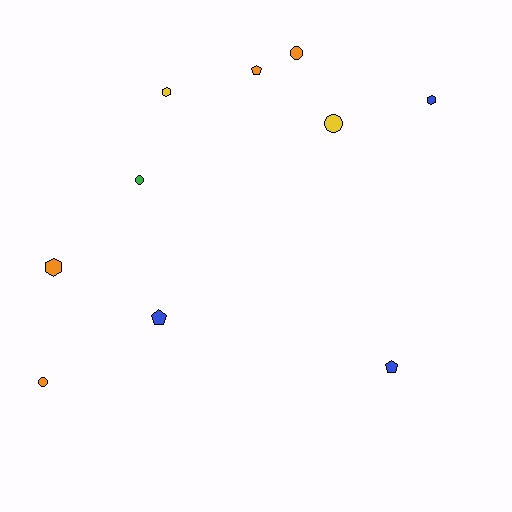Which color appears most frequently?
Orange, with 4 objects.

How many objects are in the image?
There are 10 objects.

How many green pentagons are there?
There are no green pentagons.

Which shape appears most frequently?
Circle, with 4 objects.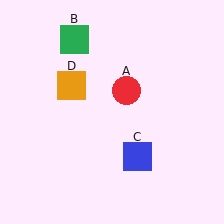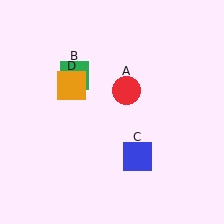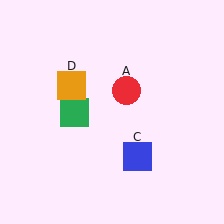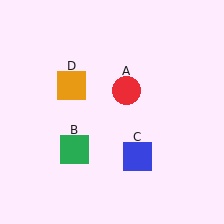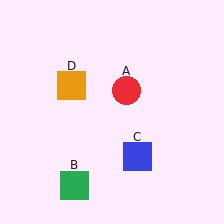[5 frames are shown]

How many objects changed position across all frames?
1 object changed position: green square (object B).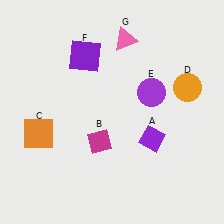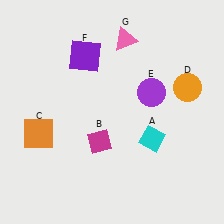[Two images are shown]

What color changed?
The diamond (A) changed from purple in Image 1 to cyan in Image 2.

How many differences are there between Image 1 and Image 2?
There is 1 difference between the two images.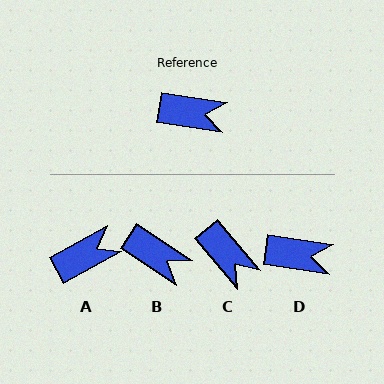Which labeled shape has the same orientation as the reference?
D.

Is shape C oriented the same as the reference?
No, it is off by about 42 degrees.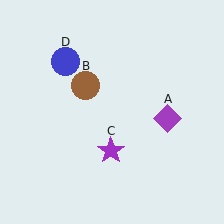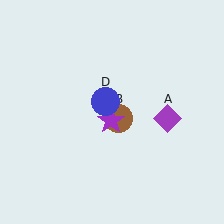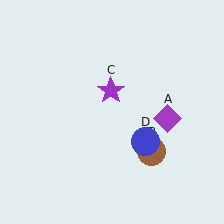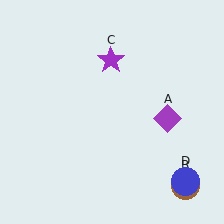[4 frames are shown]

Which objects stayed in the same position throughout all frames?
Purple diamond (object A) remained stationary.